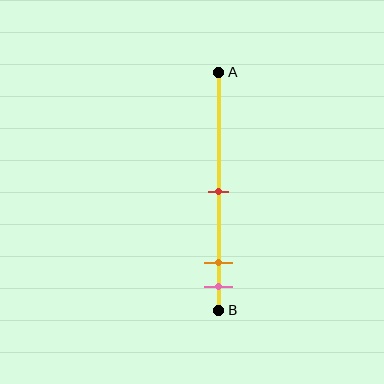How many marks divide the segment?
There are 3 marks dividing the segment.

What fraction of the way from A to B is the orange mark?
The orange mark is approximately 80% (0.8) of the way from A to B.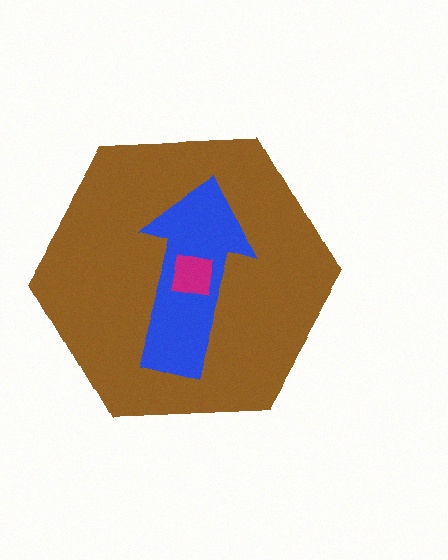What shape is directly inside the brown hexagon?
The blue arrow.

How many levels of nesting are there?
3.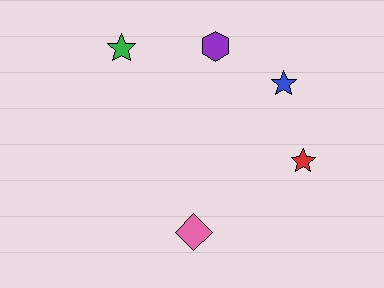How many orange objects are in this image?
There are no orange objects.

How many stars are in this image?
There are 3 stars.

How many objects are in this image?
There are 5 objects.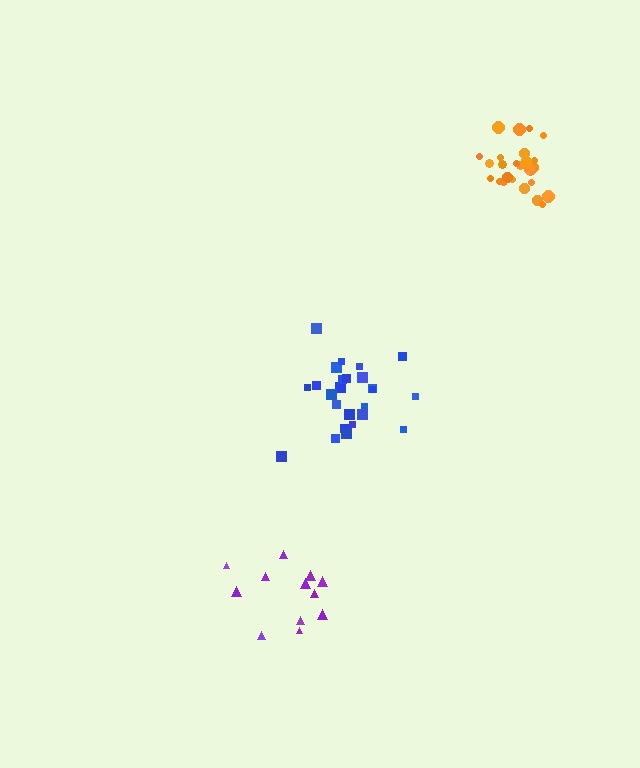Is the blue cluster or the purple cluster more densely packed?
Blue.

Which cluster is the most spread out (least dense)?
Purple.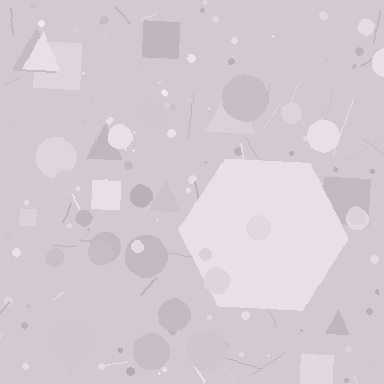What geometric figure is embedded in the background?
A hexagon is embedded in the background.